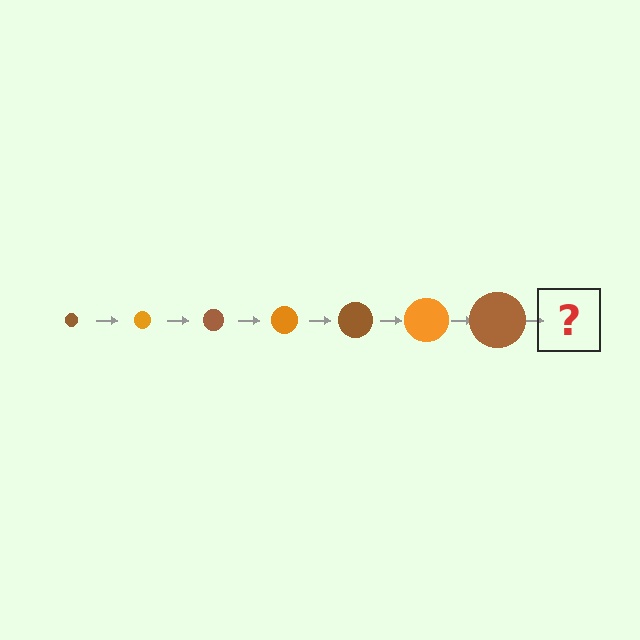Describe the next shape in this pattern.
It should be an orange circle, larger than the previous one.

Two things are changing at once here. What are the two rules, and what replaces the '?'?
The two rules are that the circle grows larger each step and the color cycles through brown and orange. The '?' should be an orange circle, larger than the previous one.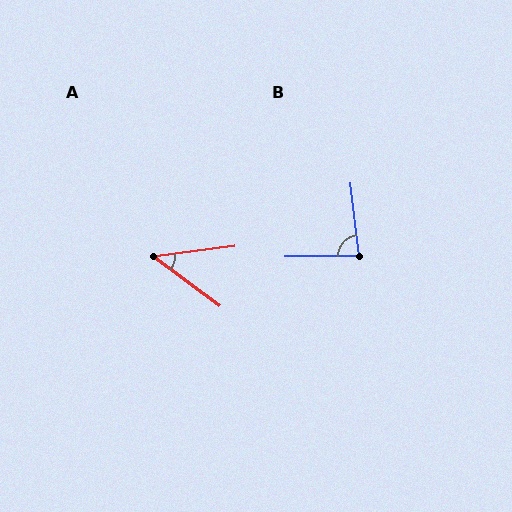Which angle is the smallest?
A, at approximately 44 degrees.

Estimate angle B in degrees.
Approximately 84 degrees.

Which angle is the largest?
B, at approximately 84 degrees.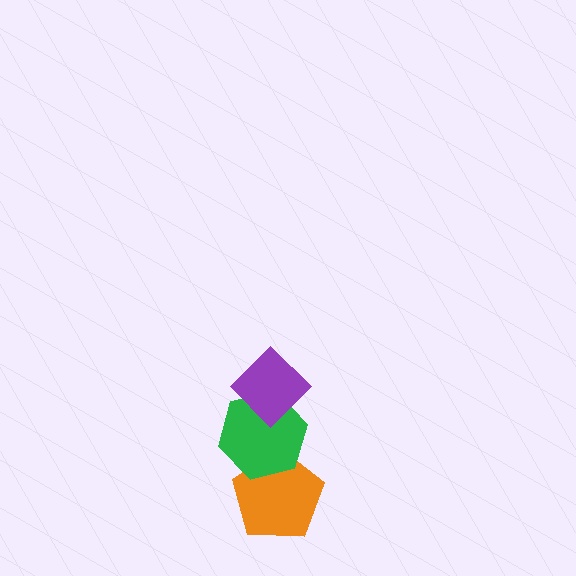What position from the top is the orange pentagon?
The orange pentagon is 3rd from the top.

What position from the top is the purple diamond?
The purple diamond is 1st from the top.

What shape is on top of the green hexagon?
The purple diamond is on top of the green hexagon.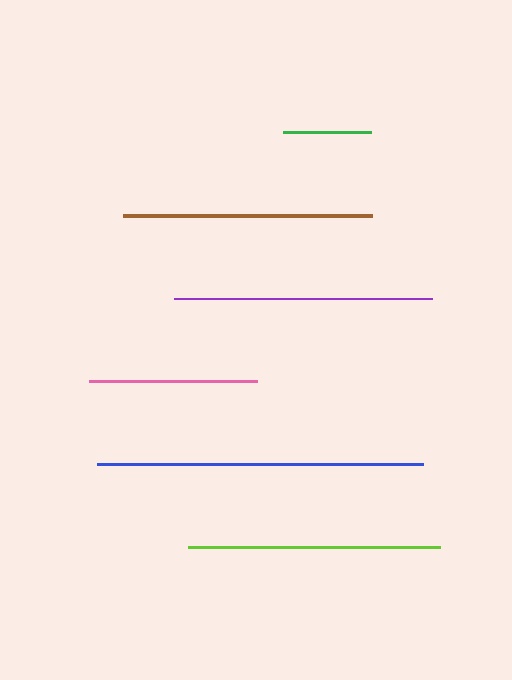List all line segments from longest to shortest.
From longest to shortest: blue, purple, lime, brown, pink, green.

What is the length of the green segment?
The green segment is approximately 89 pixels long.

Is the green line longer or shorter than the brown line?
The brown line is longer than the green line.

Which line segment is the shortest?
The green line is the shortest at approximately 89 pixels.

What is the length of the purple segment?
The purple segment is approximately 259 pixels long.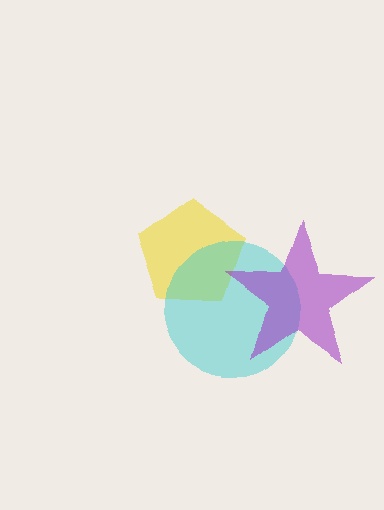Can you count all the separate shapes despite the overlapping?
Yes, there are 3 separate shapes.